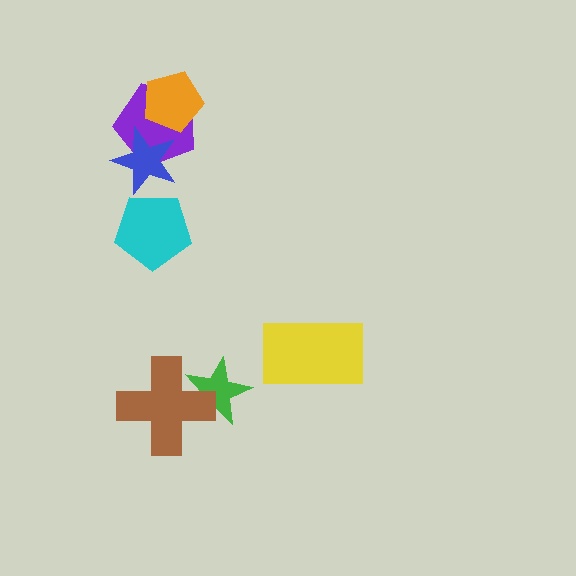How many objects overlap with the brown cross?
1 object overlaps with the brown cross.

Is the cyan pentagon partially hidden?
No, no other shape covers it.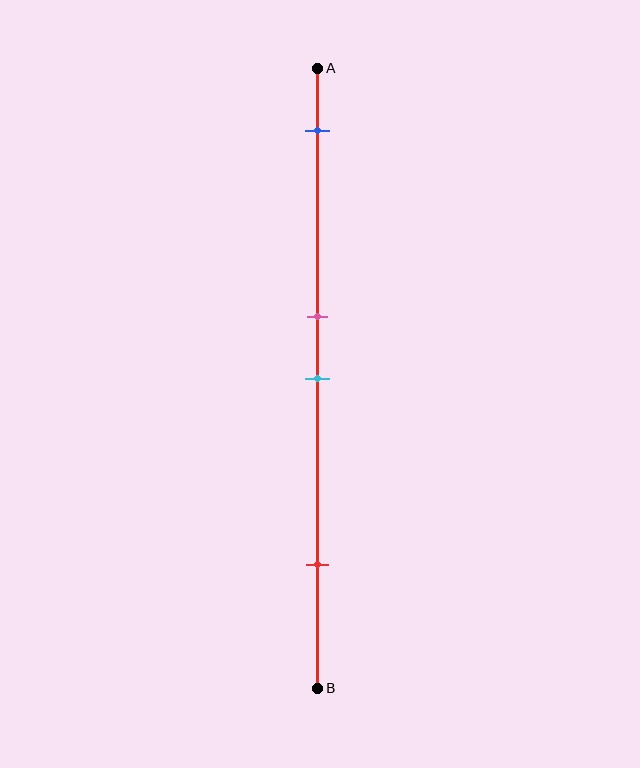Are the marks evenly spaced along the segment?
No, the marks are not evenly spaced.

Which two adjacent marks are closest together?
The pink and cyan marks are the closest adjacent pair.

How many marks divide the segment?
There are 4 marks dividing the segment.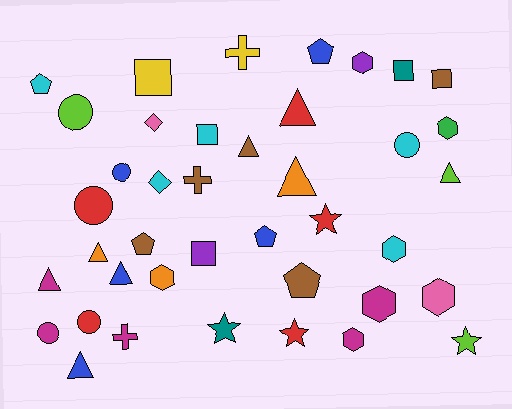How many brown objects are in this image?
There are 5 brown objects.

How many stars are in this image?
There are 4 stars.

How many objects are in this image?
There are 40 objects.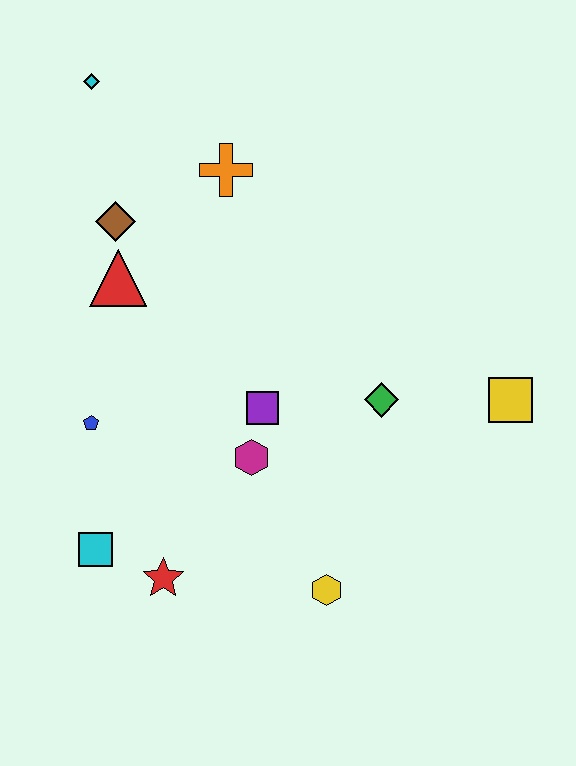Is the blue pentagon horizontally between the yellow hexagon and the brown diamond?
No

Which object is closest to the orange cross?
The brown diamond is closest to the orange cross.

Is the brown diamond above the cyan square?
Yes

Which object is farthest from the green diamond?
The cyan diamond is farthest from the green diamond.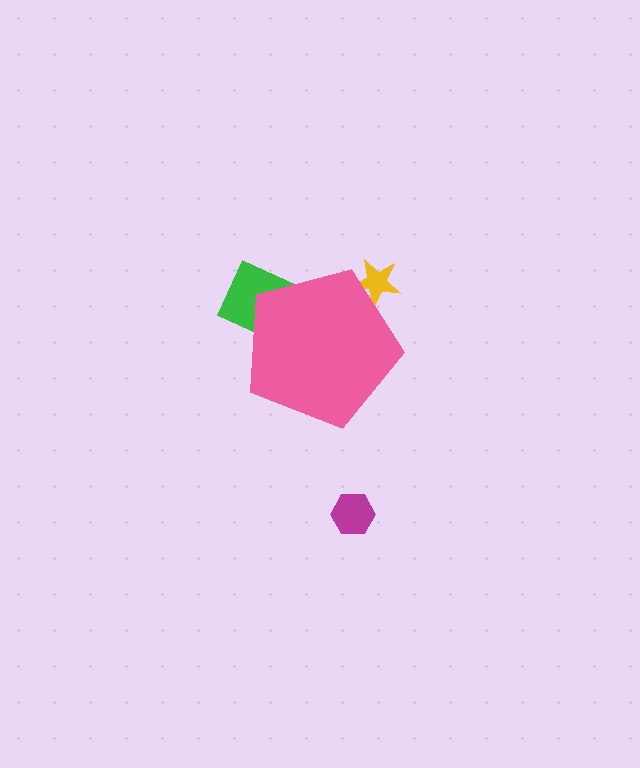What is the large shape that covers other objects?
A pink pentagon.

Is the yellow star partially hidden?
Yes, the yellow star is partially hidden behind the pink pentagon.